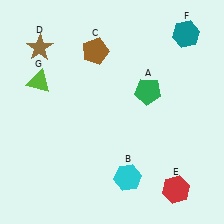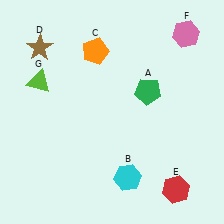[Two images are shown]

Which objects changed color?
C changed from brown to orange. F changed from teal to pink.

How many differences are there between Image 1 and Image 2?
There are 2 differences between the two images.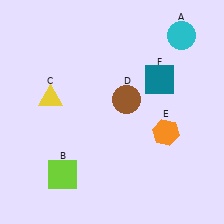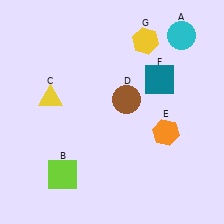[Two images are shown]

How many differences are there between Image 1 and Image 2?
There is 1 difference between the two images.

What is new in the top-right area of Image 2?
A yellow hexagon (G) was added in the top-right area of Image 2.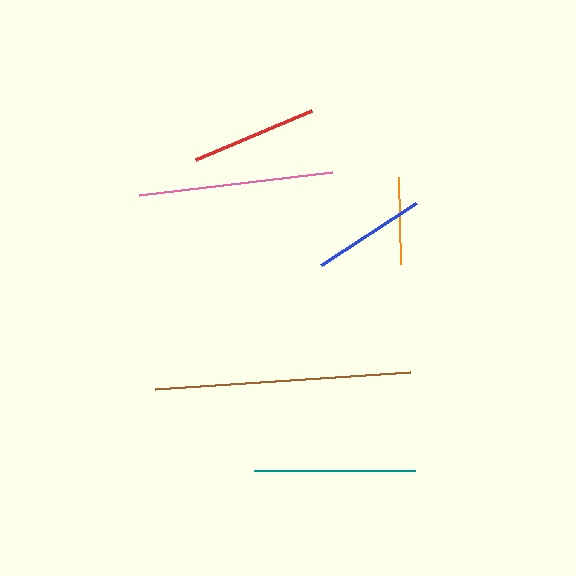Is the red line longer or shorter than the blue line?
The red line is longer than the blue line.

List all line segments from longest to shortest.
From longest to shortest: brown, pink, teal, red, blue, orange.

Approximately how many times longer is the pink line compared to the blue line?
The pink line is approximately 1.7 times the length of the blue line.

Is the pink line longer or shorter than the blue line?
The pink line is longer than the blue line.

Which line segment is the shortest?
The orange line is the shortest at approximately 87 pixels.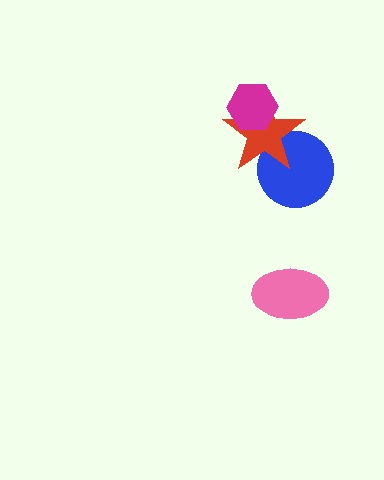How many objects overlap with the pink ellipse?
0 objects overlap with the pink ellipse.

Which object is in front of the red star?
The magenta hexagon is in front of the red star.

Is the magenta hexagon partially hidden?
No, no other shape covers it.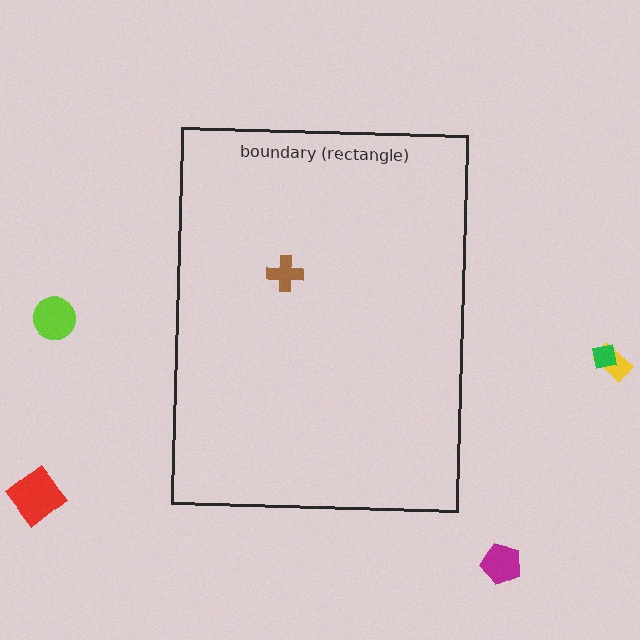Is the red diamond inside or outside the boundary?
Outside.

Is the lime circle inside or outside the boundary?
Outside.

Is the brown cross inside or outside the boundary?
Inside.